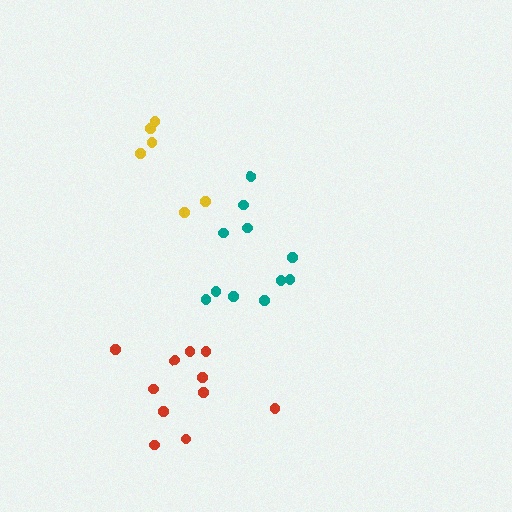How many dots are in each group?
Group 1: 6 dots, Group 2: 11 dots, Group 3: 11 dots (28 total).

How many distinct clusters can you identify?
There are 3 distinct clusters.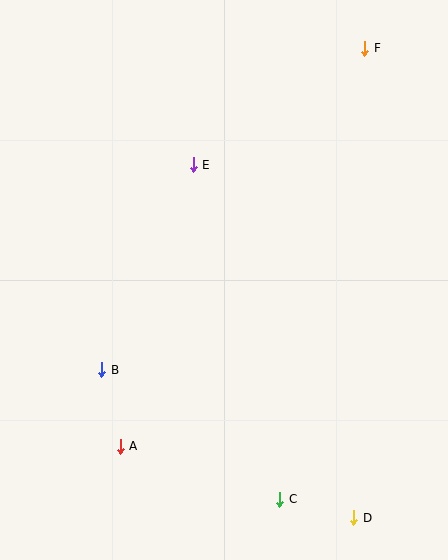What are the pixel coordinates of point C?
Point C is at (280, 499).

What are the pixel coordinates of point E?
Point E is at (193, 165).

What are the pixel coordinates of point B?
Point B is at (102, 370).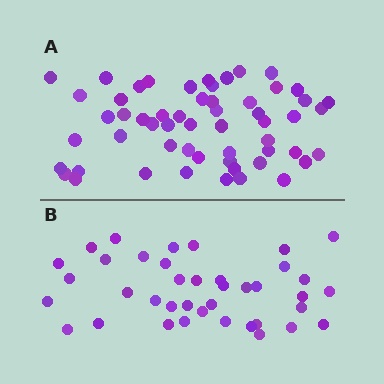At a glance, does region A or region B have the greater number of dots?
Region A (the top region) has more dots.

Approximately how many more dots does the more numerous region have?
Region A has approximately 15 more dots than region B.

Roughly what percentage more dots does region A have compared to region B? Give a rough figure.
About 45% more.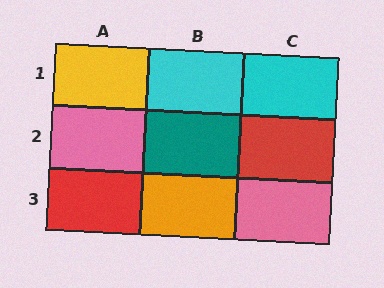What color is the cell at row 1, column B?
Cyan.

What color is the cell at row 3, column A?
Red.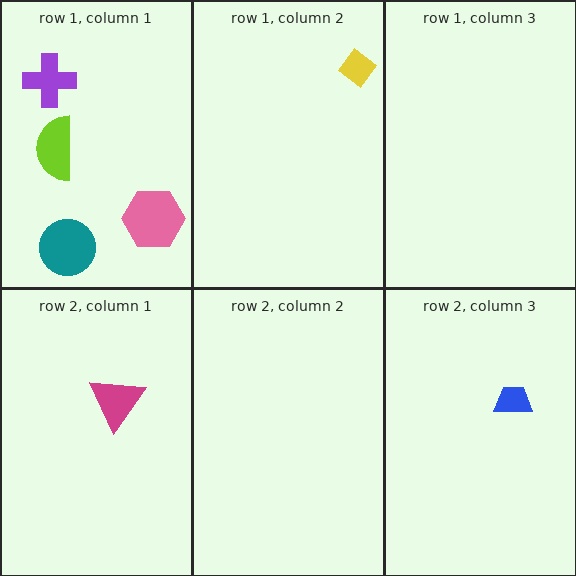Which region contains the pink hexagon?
The row 1, column 1 region.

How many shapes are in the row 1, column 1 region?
4.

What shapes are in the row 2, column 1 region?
The magenta triangle.